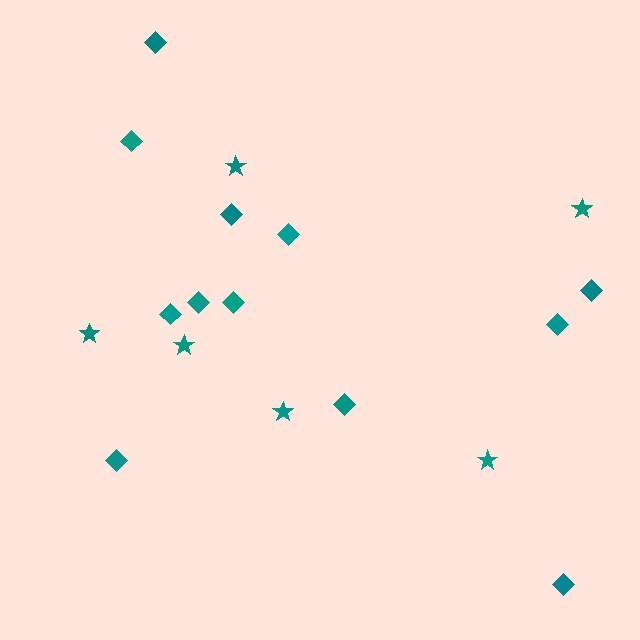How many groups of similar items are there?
There are 2 groups: one group of diamonds (12) and one group of stars (6).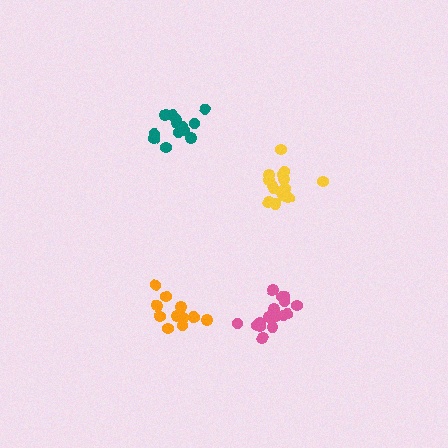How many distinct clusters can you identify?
There are 4 distinct clusters.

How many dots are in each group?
Group 1: 15 dots, Group 2: 17 dots, Group 3: 12 dots, Group 4: 13 dots (57 total).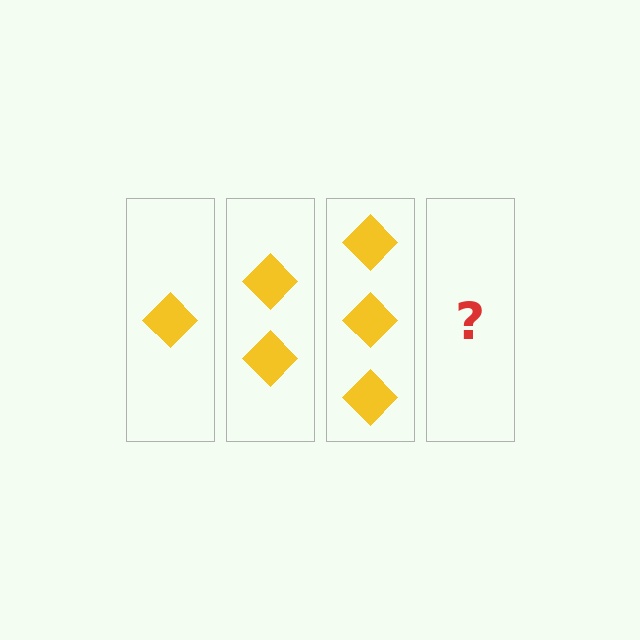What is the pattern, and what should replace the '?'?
The pattern is that each step adds one more diamond. The '?' should be 4 diamonds.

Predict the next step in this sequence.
The next step is 4 diamonds.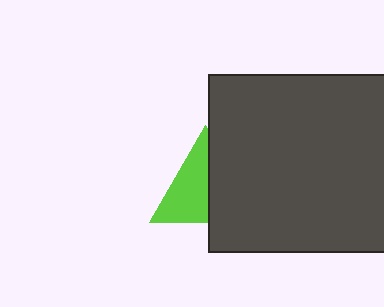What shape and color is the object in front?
The object in front is a dark gray rectangle.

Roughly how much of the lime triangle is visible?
About half of it is visible (roughly 53%).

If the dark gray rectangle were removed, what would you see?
You would see the complete lime triangle.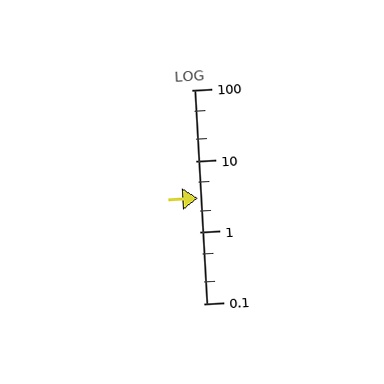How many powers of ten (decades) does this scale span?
The scale spans 3 decades, from 0.1 to 100.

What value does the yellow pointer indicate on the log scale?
The pointer indicates approximately 3.